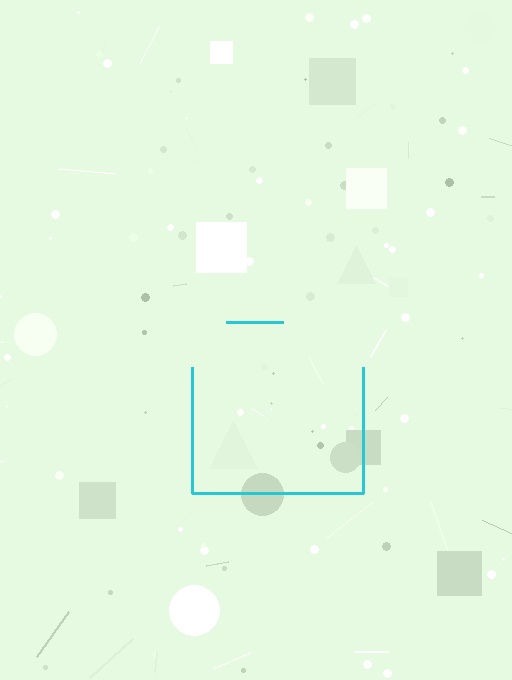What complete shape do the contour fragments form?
The contour fragments form a square.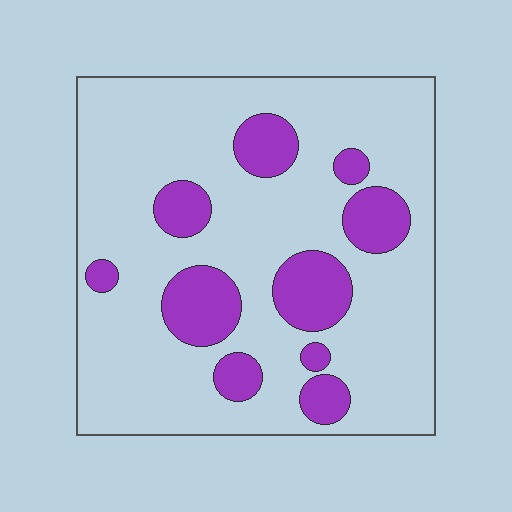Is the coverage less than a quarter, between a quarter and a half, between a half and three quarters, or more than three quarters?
Less than a quarter.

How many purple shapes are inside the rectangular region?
10.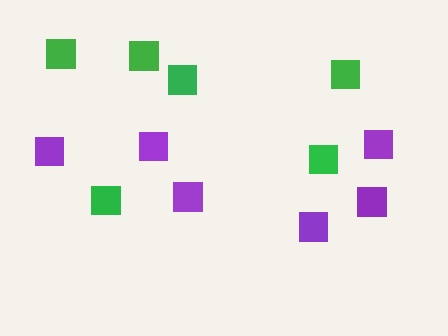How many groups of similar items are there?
There are 2 groups: one group of green squares (6) and one group of purple squares (6).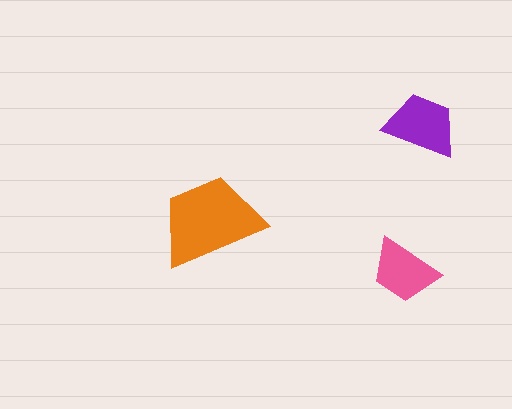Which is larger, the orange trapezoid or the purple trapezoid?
The orange one.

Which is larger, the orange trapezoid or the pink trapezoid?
The orange one.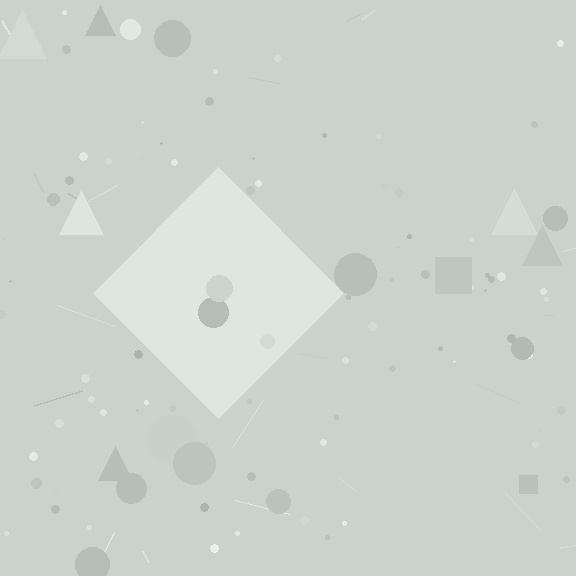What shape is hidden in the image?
A diamond is hidden in the image.